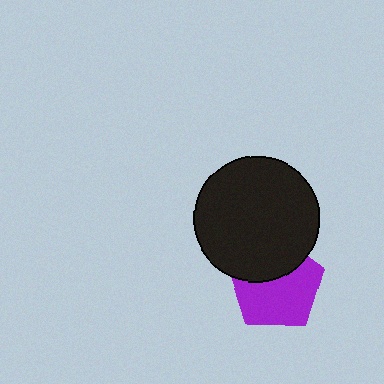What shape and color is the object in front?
The object in front is a black circle.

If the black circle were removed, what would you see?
You would see the complete purple pentagon.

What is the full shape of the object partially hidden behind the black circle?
The partially hidden object is a purple pentagon.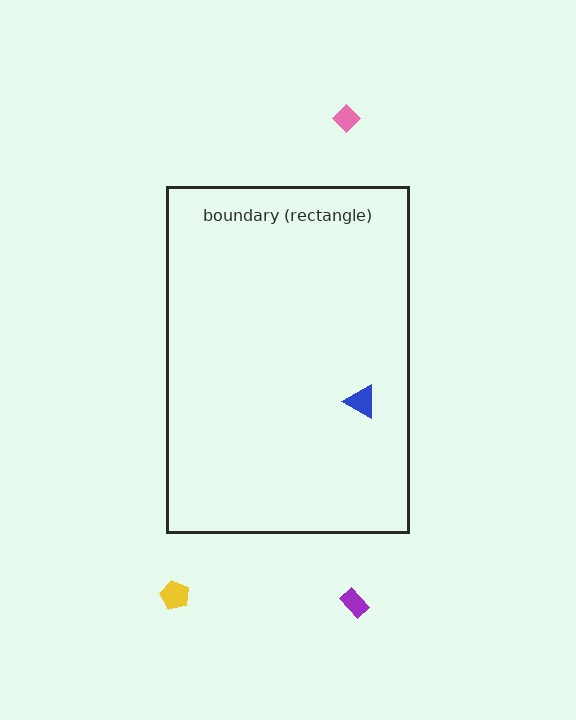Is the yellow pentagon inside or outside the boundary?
Outside.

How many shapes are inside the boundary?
1 inside, 3 outside.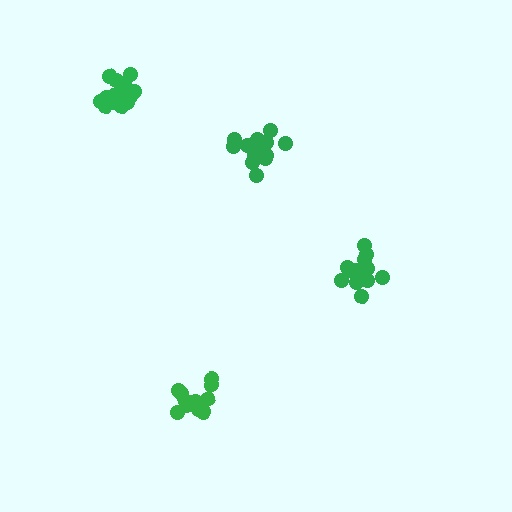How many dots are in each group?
Group 1: 21 dots, Group 2: 17 dots, Group 3: 15 dots, Group 4: 17 dots (70 total).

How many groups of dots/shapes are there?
There are 4 groups.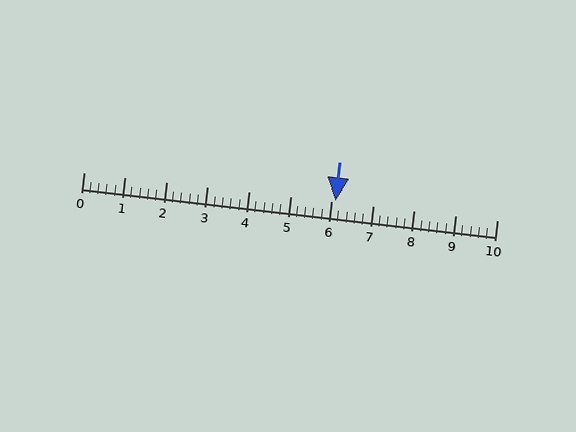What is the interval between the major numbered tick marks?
The major tick marks are spaced 1 units apart.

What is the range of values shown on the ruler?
The ruler shows values from 0 to 10.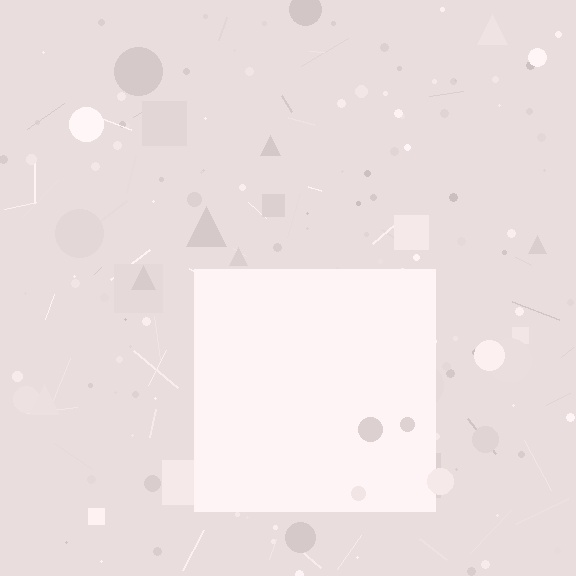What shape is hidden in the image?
A square is hidden in the image.